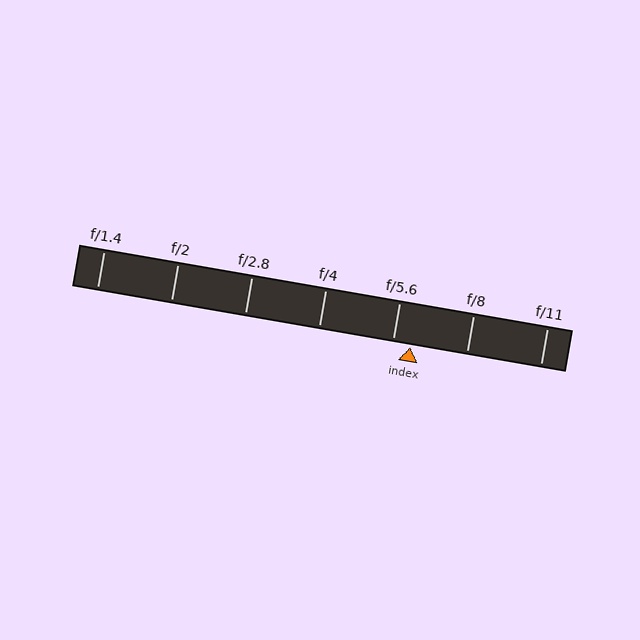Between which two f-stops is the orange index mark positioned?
The index mark is between f/5.6 and f/8.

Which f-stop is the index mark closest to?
The index mark is closest to f/5.6.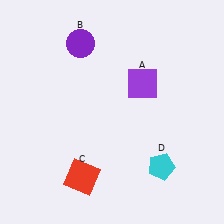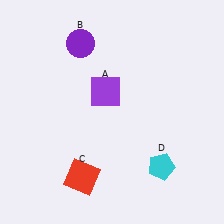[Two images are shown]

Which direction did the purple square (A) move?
The purple square (A) moved left.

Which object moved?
The purple square (A) moved left.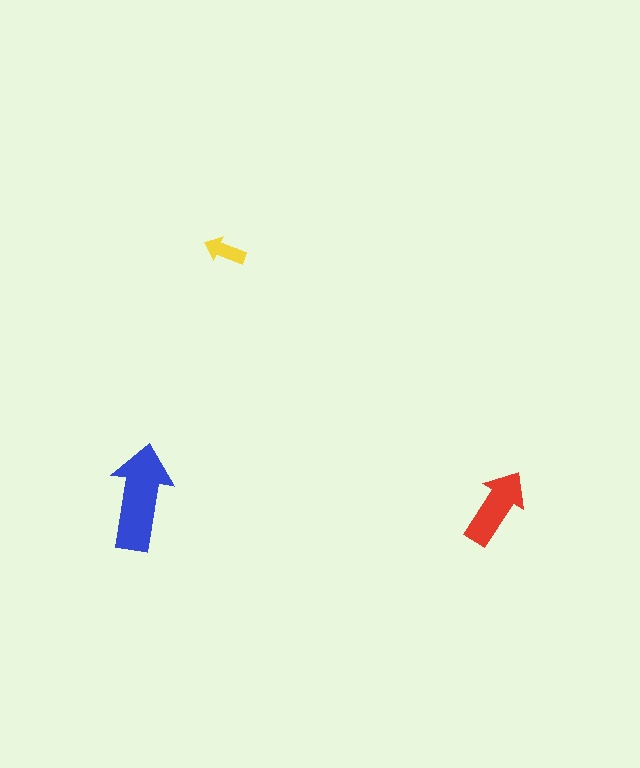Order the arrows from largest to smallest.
the blue one, the red one, the yellow one.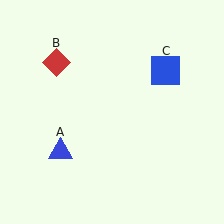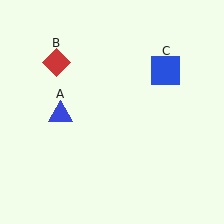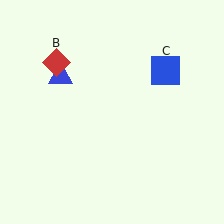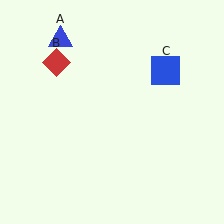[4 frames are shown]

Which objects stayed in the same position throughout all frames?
Red diamond (object B) and blue square (object C) remained stationary.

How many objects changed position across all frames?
1 object changed position: blue triangle (object A).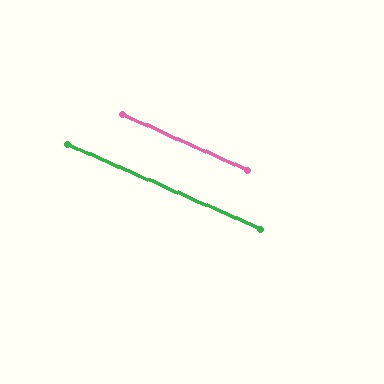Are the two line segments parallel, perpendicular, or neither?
Parallel — their directions differ by only 0.3°.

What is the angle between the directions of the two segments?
Approximately 0 degrees.